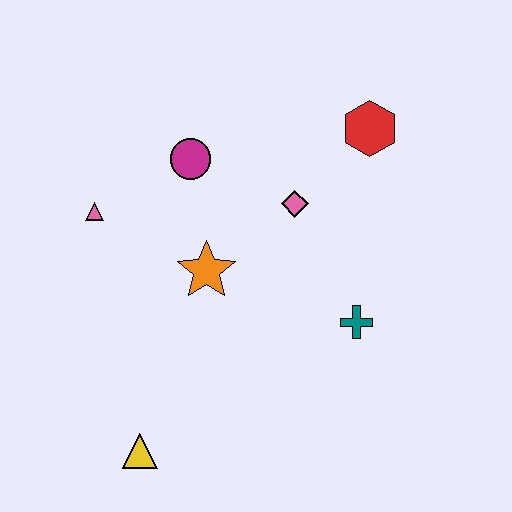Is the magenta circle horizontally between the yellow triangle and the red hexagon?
Yes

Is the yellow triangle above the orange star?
No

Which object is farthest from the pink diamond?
The yellow triangle is farthest from the pink diamond.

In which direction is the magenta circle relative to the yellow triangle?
The magenta circle is above the yellow triangle.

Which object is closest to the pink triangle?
The magenta circle is closest to the pink triangle.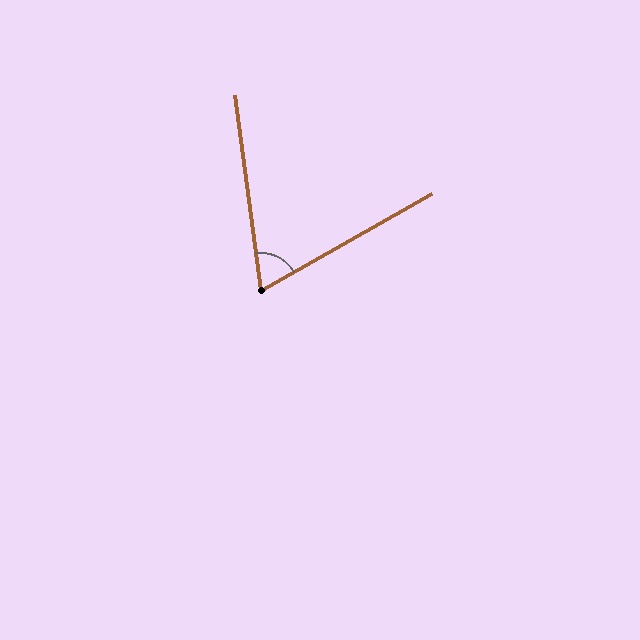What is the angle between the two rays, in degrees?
Approximately 68 degrees.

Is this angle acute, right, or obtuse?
It is acute.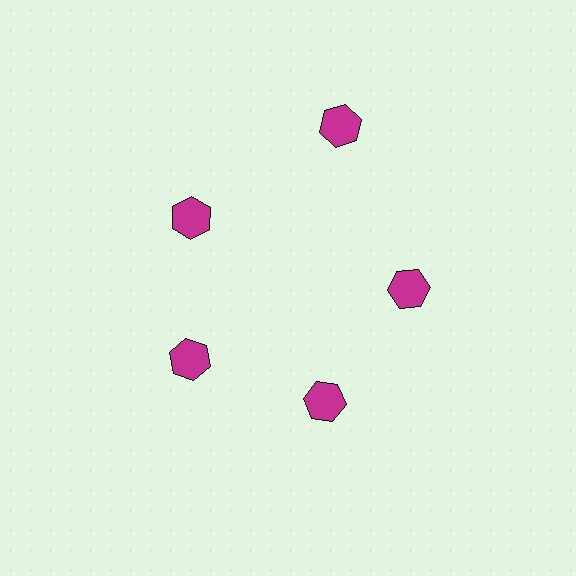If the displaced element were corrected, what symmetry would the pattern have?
It would have 5-fold rotational symmetry — the pattern would map onto itself every 72 degrees.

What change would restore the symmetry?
The symmetry would be restored by moving it inward, back onto the ring so that all 5 hexagons sit at equal angles and equal distance from the center.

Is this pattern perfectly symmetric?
No. The 5 magenta hexagons are arranged in a ring, but one element near the 1 o'clock position is pushed outward from the center, breaking the 5-fold rotational symmetry.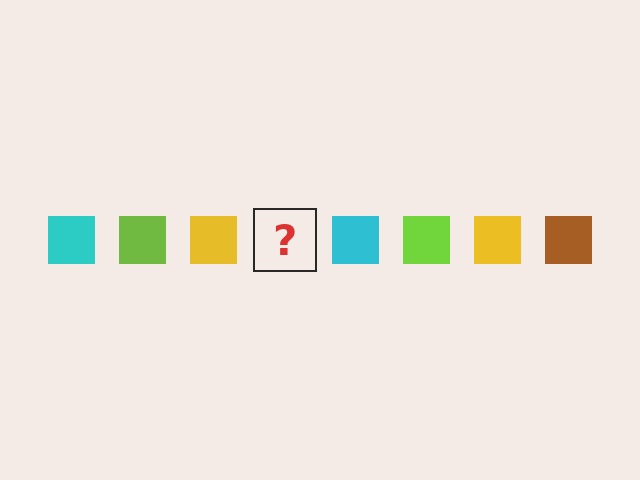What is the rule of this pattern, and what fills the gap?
The rule is that the pattern cycles through cyan, lime, yellow, brown squares. The gap should be filled with a brown square.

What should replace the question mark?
The question mark should be replaced with a brown square.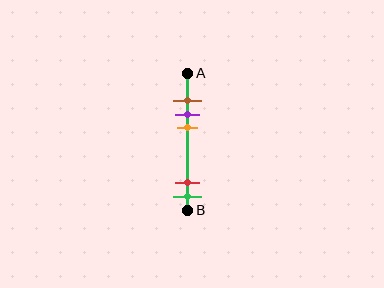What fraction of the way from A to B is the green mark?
The green mark is approximately 90% (0.9) of the way from A to B.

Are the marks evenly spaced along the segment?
No, the marks are not evenly spaced.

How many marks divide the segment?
There are 5 marks dividing the segment.